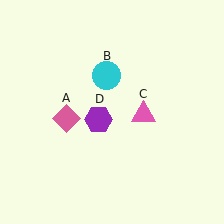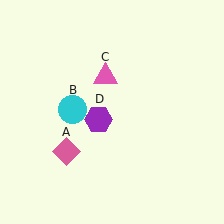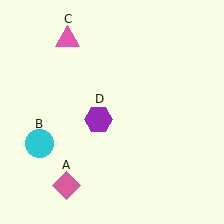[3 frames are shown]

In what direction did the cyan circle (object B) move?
The cyan circle (object B) moved down and to the left.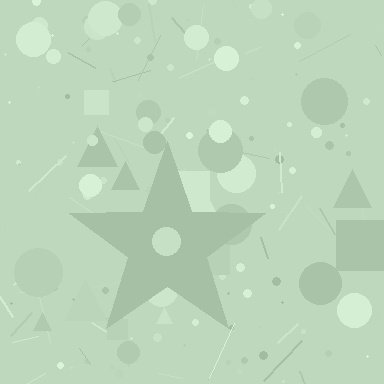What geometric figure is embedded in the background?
A star is embedded in the background.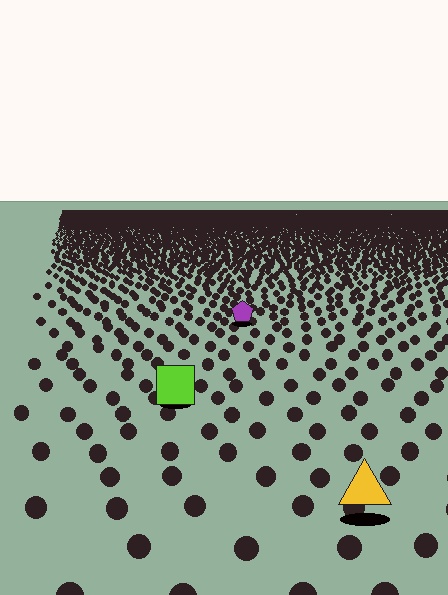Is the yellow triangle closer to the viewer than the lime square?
Yes. The yellow triangle is closer — you can tell from the texture gradient: the ground texture is coarser near it.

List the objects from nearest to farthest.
From nearest to farthest: the yellow triangle, the lime square, the purple pentagon.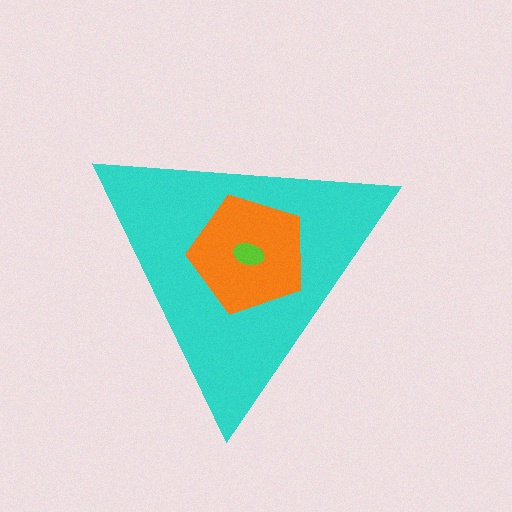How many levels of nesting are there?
3.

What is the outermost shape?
The cyan triangle.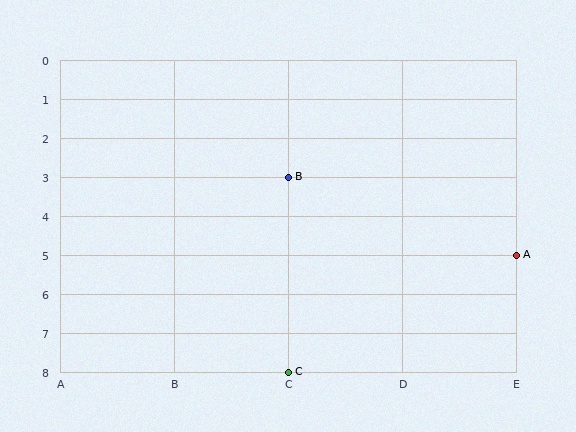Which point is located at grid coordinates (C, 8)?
Point C is at (C, 8).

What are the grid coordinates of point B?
Point B is at grid coordinates (C, 3).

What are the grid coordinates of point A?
Point A is at grid coordinates (E, 5).